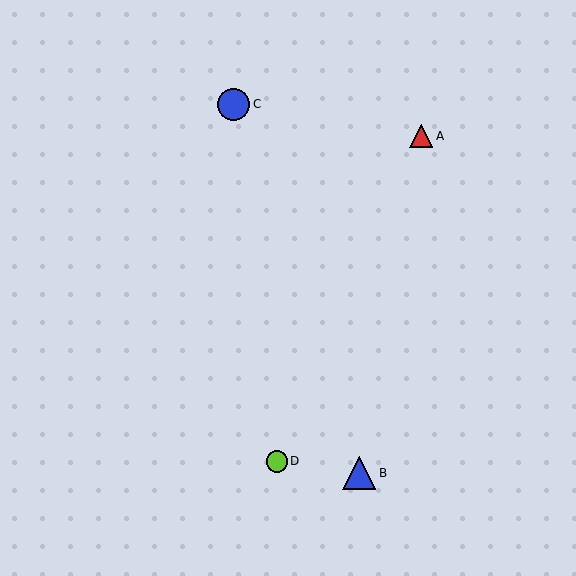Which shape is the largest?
The blue triangle (labeled B) is the largest.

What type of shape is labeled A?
Shape A is a red triangle.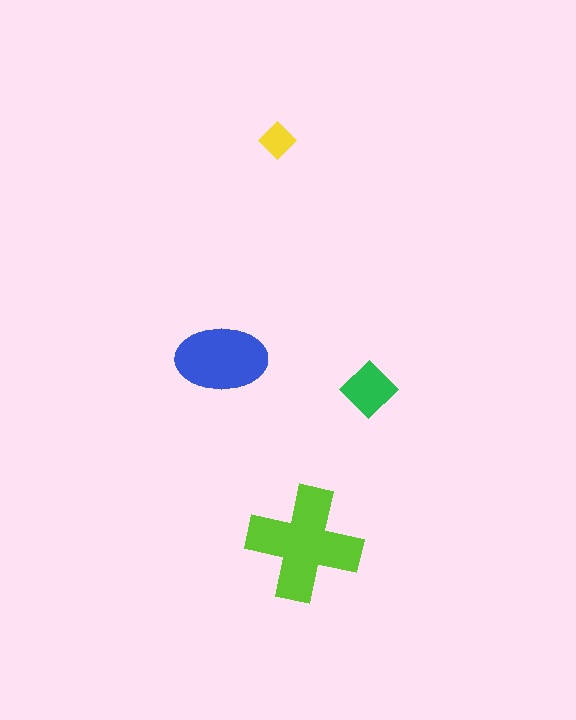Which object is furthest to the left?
The blue ellipse is leftmost.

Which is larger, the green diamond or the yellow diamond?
The green diamond.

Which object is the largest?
The lime cross.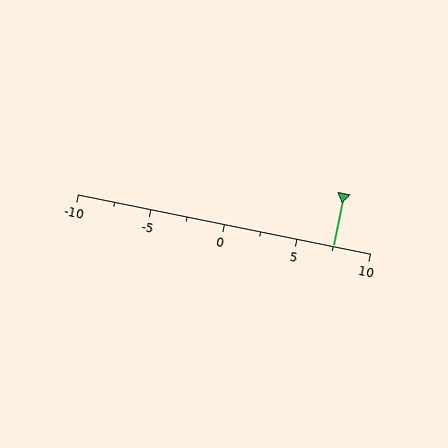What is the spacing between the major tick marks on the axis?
The major ticks are spaced 5 apart.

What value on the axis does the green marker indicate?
The marker indicates approximately 7.5.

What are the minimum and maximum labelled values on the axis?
The axis runs from -10 to 10.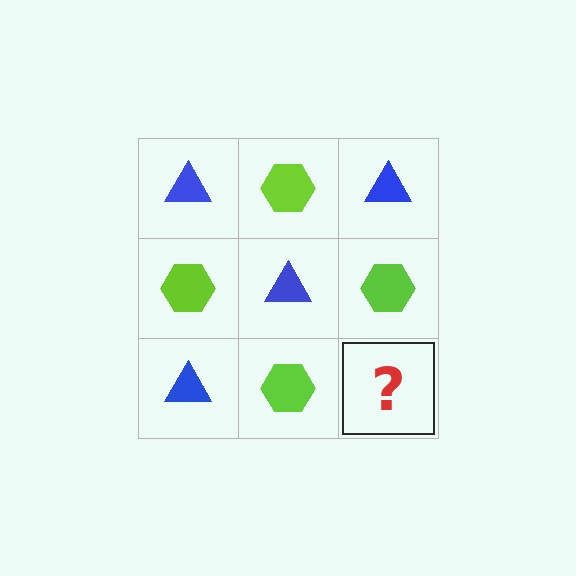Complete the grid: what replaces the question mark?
The question mark should be replaced with a blue triangle.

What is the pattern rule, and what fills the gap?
The rule is that it alternates blue triangle and lime hexagon in a checkerboard pattern. The gap should be filled with a blue triangle.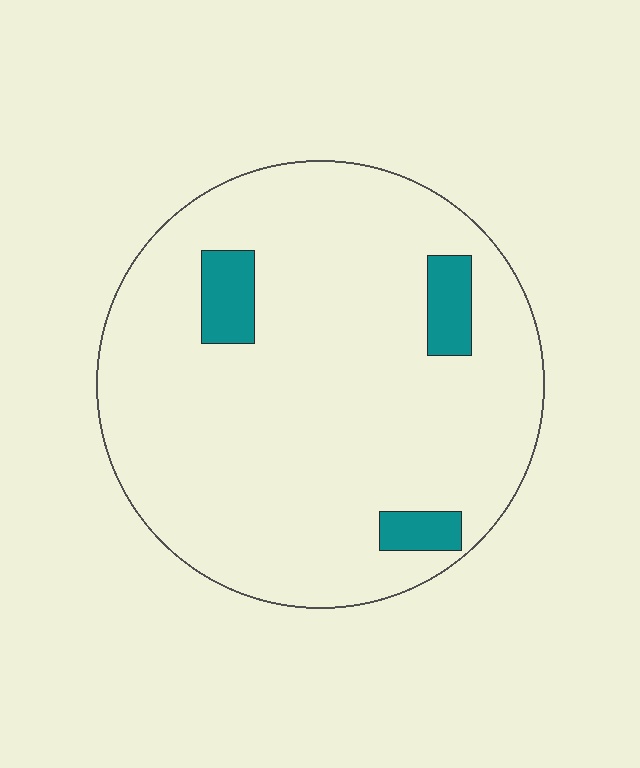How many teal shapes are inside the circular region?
3.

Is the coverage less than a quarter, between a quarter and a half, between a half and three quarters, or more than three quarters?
Less than a quarter.